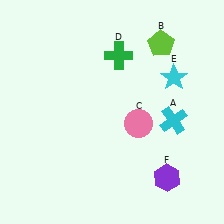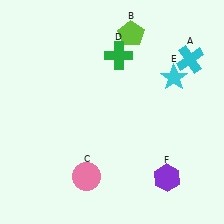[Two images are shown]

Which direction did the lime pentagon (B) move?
The lime pentagon (B) moved left.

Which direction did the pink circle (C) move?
The pink circle (C) moved down.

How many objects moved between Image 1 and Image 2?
3 objects moved between the two images.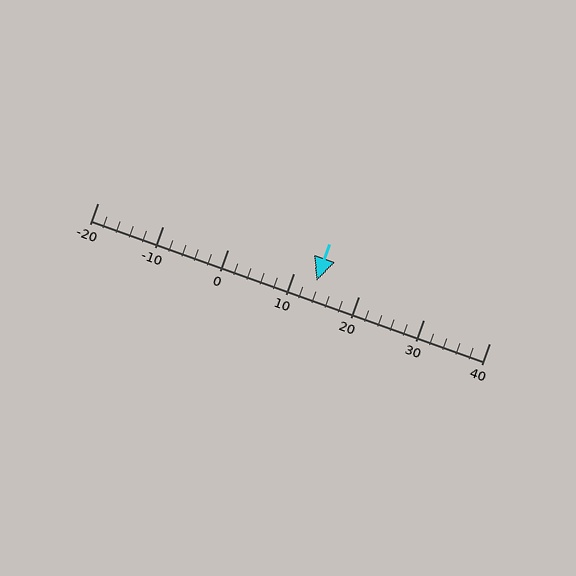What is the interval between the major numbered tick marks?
The major tick marks are spaced 10 units apart.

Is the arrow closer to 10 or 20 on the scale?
The arrow is closer to 10.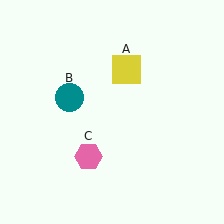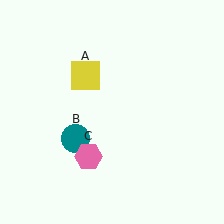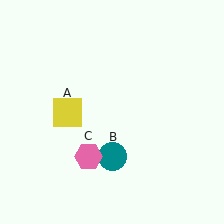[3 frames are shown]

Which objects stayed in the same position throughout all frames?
Pink hexagon (object C) remained stationary.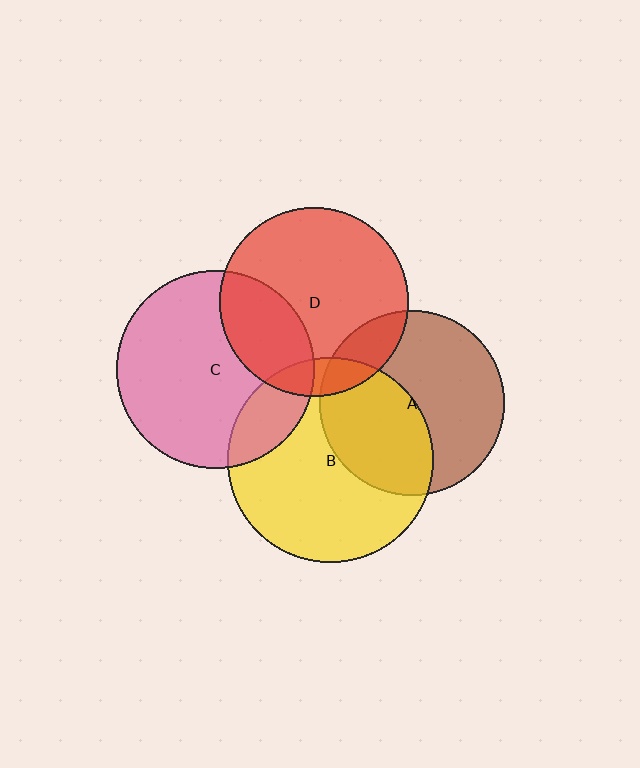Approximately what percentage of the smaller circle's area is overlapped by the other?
Approximately 30%.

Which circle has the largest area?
Circle B (yellow).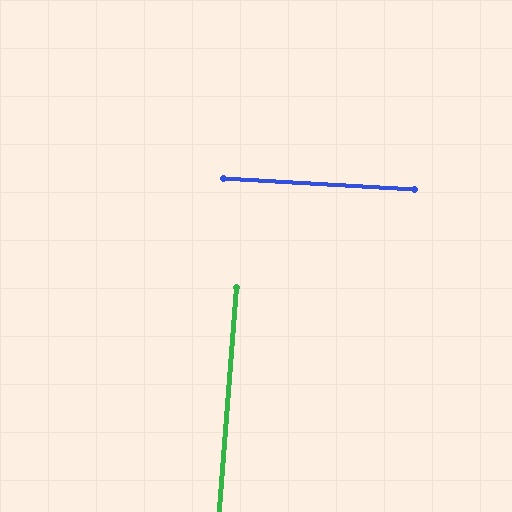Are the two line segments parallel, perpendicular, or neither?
Perpendicular — they meet at approximately 89°.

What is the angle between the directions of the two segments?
Approximately 89 degrees.